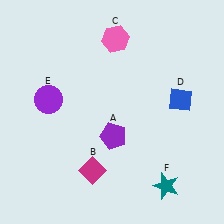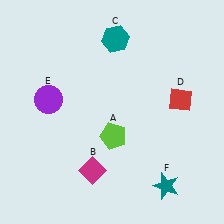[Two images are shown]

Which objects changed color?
A changed from purple to lime. C changed from pink to teal. D changed from blue to red.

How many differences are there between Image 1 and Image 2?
There are 3 differences between the two images.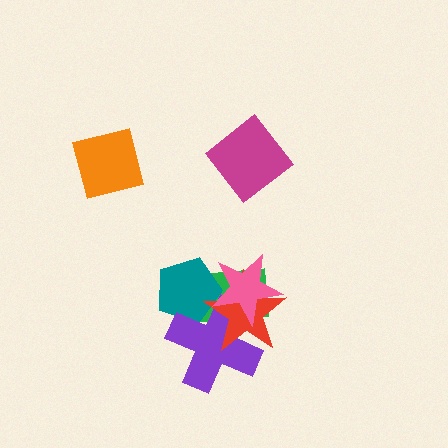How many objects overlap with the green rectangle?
4 objects overlap with the green rectangle.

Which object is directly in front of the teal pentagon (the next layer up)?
The purple cross is directly in front of the teal pentagon.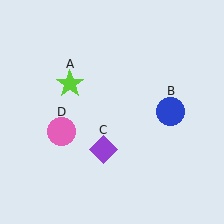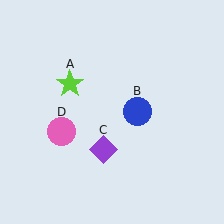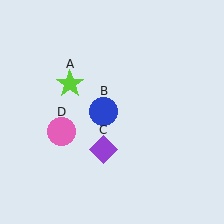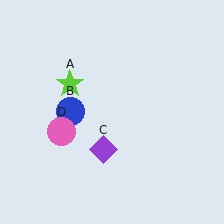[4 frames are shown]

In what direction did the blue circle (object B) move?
The blue circle (object B) moved left.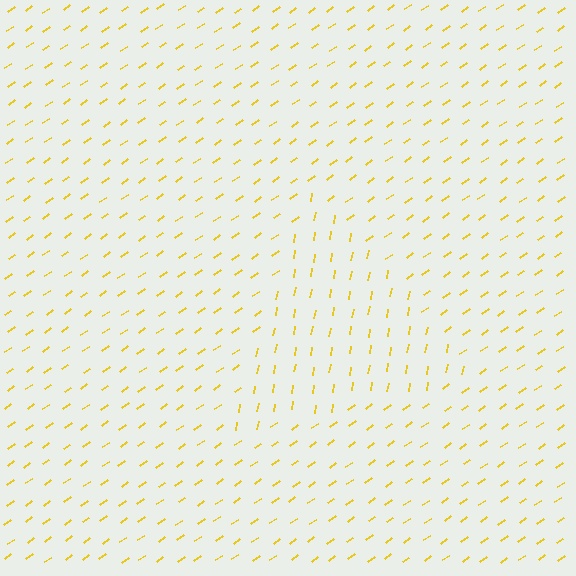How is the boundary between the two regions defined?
The boundary is defined purely by a change in line orientation (approximately 45 degrees difference). All lines are the same color and thickness.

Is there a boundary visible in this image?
Yes, there is a texture boundary formed by a change in line orientation.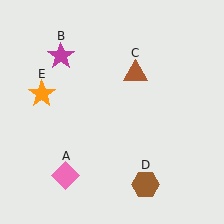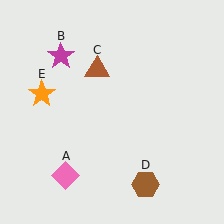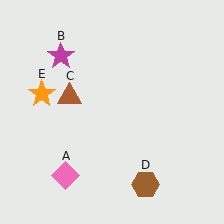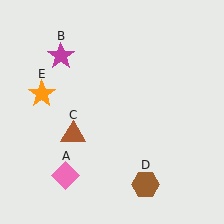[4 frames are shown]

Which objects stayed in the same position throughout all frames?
Pink diamond (object A) and magenta star (object B) and brown hexagon (object D) and orange star (object E) remained stationary.